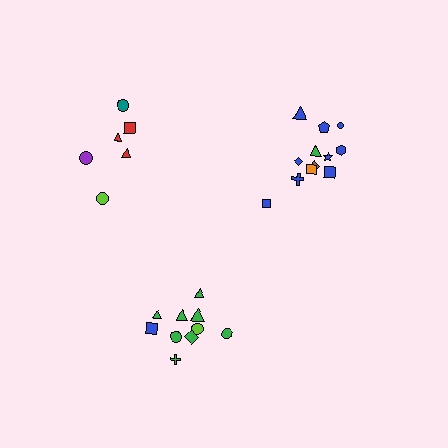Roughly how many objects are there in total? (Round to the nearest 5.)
Roughly 30 objects in total.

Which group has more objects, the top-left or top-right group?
The top-right group.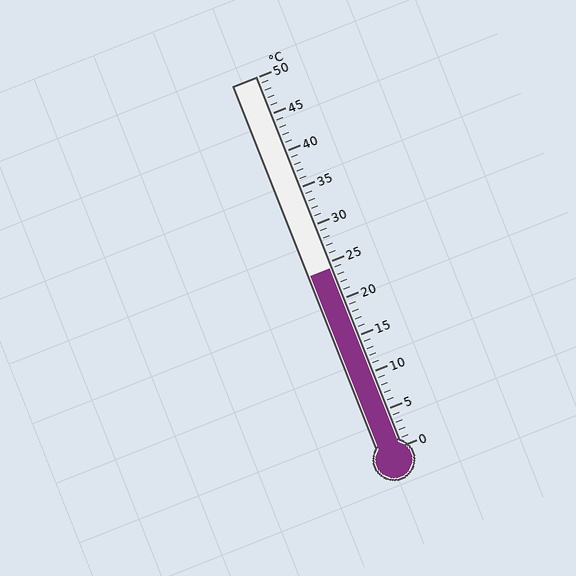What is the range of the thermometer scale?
The thermometer scale ranges from 0°C to 50°C.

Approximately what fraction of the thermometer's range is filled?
The thermometer is filled to approximately 50% of its range.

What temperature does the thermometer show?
The thermometer shows approximately 24°C.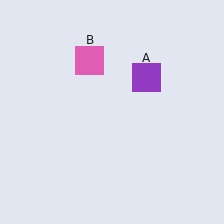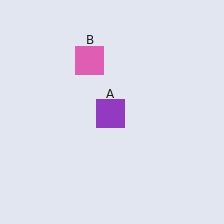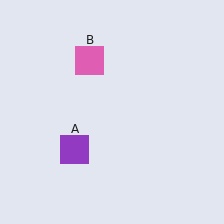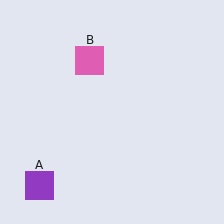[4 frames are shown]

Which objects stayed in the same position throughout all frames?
Pink square (object B) remained stationary.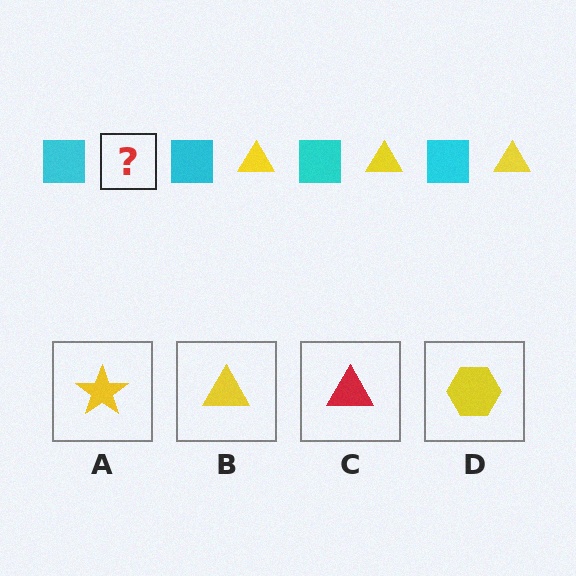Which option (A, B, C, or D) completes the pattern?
B.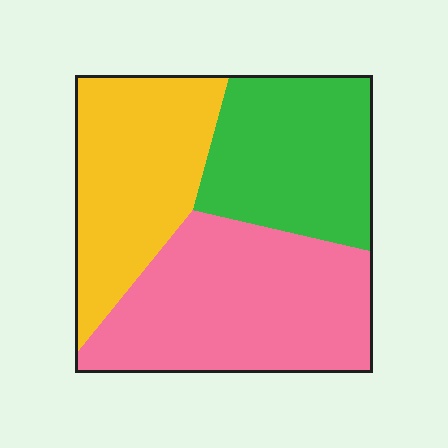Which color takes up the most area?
Pink, at roughly 40%.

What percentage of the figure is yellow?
Yellow takes up between a quarter and a half of the figure.